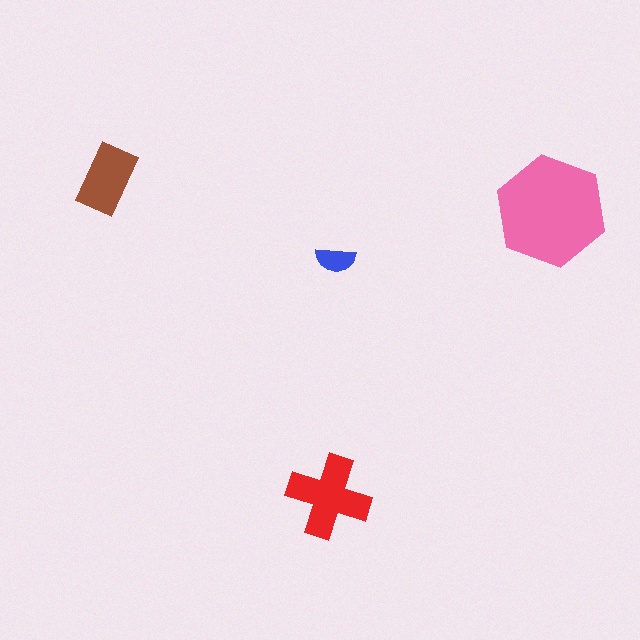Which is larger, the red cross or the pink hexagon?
The pink hexagon.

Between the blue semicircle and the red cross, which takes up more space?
The red cross.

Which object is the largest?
The pink hexagon.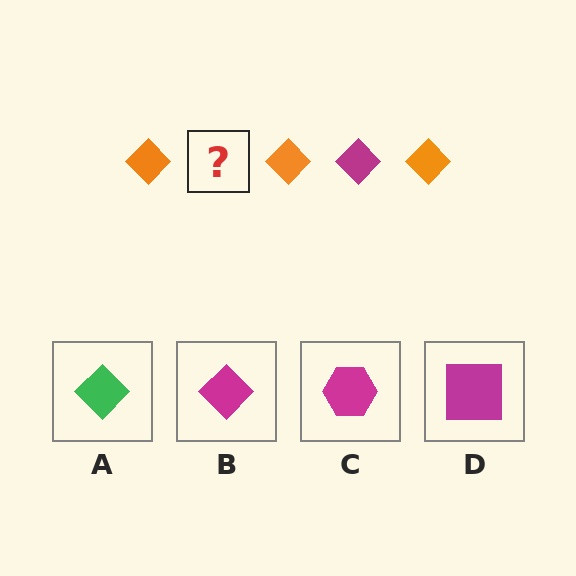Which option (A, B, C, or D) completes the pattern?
B.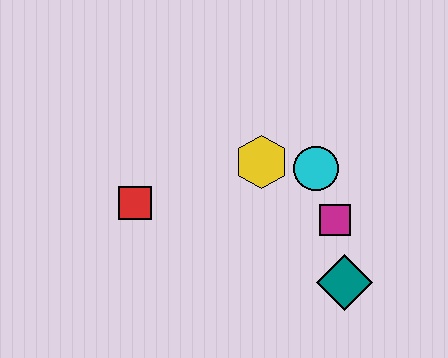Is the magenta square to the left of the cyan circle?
No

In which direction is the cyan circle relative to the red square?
The cyan circle is to the right of the red square.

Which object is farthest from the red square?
The teal diamond is farthest from the red square.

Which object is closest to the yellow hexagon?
The cyan circle is closest to the yellow hexagon.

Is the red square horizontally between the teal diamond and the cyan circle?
No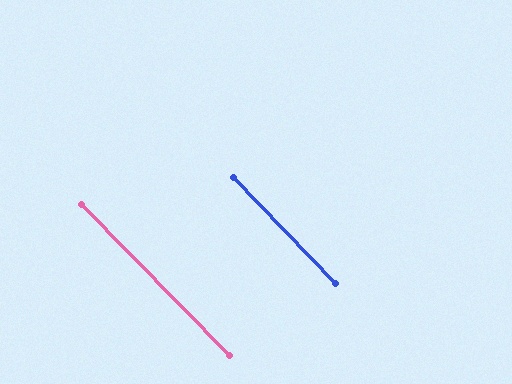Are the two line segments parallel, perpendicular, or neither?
Parallel — their directions differ by only 0.3°.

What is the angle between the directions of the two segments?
Approximately 0 degrees.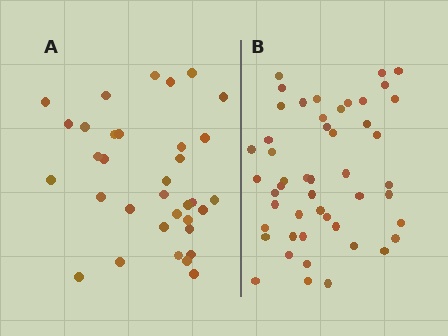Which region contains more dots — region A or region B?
Region B (the right region) has more dots.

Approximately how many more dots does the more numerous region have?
Region B has approximately 15 more dots than region A.